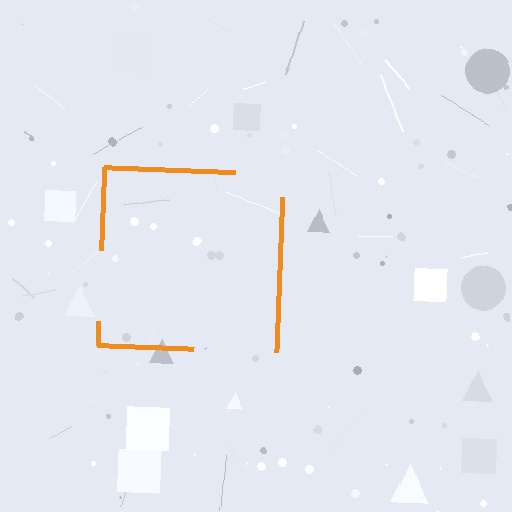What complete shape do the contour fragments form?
The contour fragments form a square.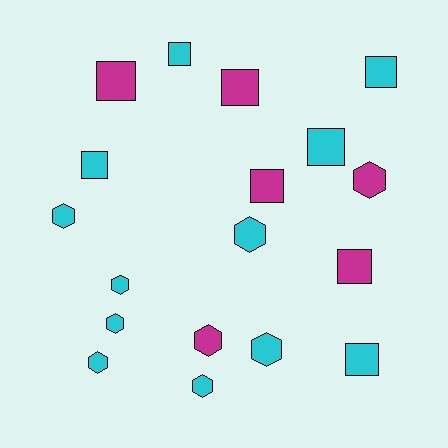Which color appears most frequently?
Cyan, with 12 objects.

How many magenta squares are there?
There are 4 magenta squares.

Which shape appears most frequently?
Hexagon, with 9 objects.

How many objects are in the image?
There are 18 objects.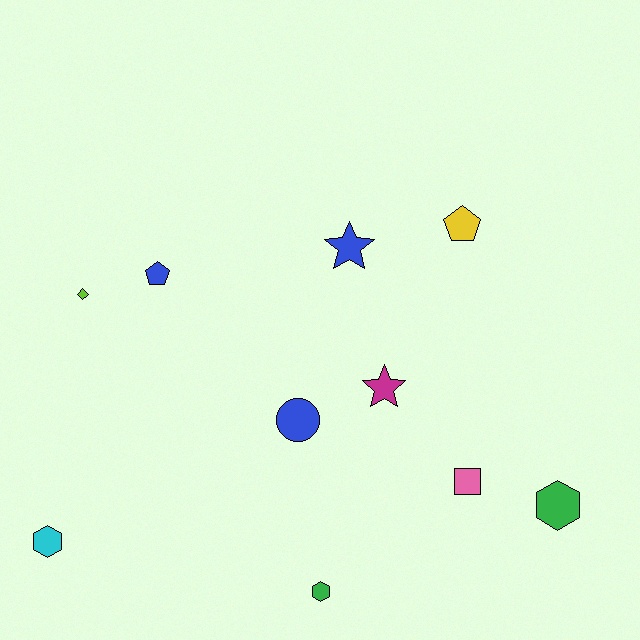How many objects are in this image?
There are 10 objects.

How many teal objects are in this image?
There are no teal objects.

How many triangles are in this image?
There are no triangles.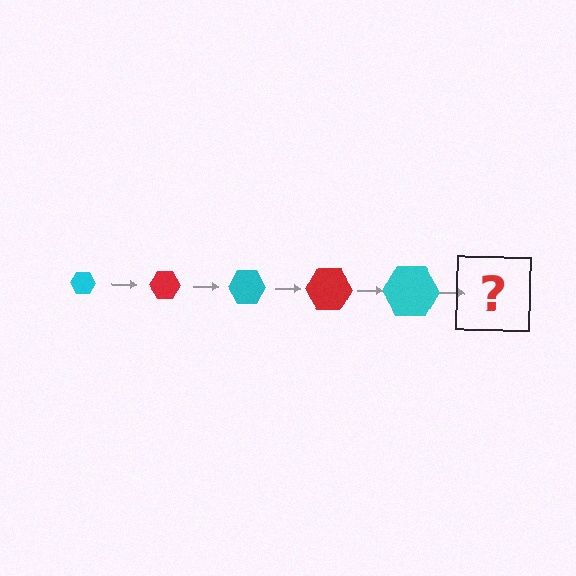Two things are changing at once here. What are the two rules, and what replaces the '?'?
The two rules are that the hexagon grows larger each step and the color cycles through cyan and red. The '?' should be a red hexagon, larger than the previous one.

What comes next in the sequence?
The next element should be a red hexagon, larger than the previous one.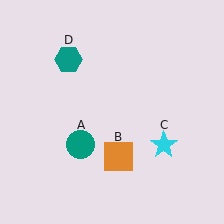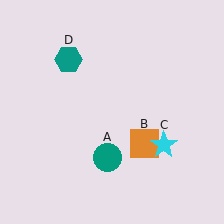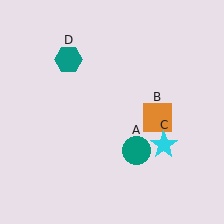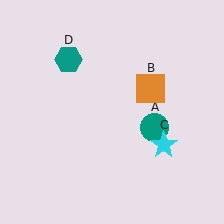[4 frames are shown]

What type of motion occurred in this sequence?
The teal circle (object A), orange square (object B) rotated counterclockwise around the center of the scene.